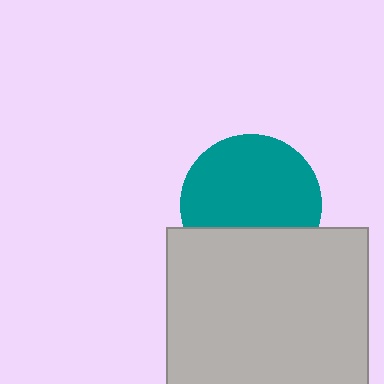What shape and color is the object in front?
The object in front is a light gray square.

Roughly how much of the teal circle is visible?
Most of it is visible (roughly 70%).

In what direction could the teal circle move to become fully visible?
The teal circle could move up. That would shift it out from behind the light gray square entirely.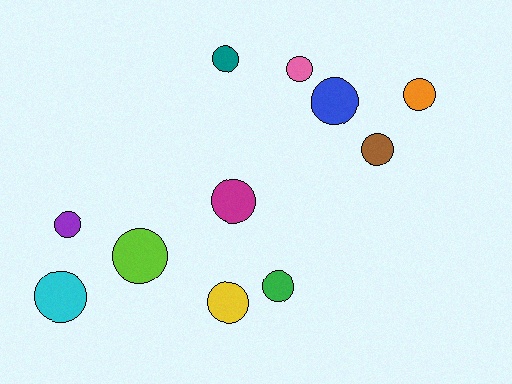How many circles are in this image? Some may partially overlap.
There are 11 circles.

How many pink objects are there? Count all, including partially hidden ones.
There is 1 pink object.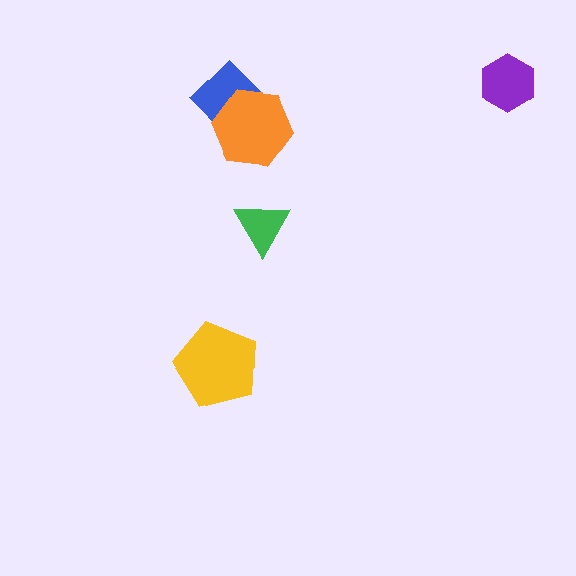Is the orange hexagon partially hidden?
No, no other shape covers it.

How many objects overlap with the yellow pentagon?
0 objects overlap with the yellow pentagon.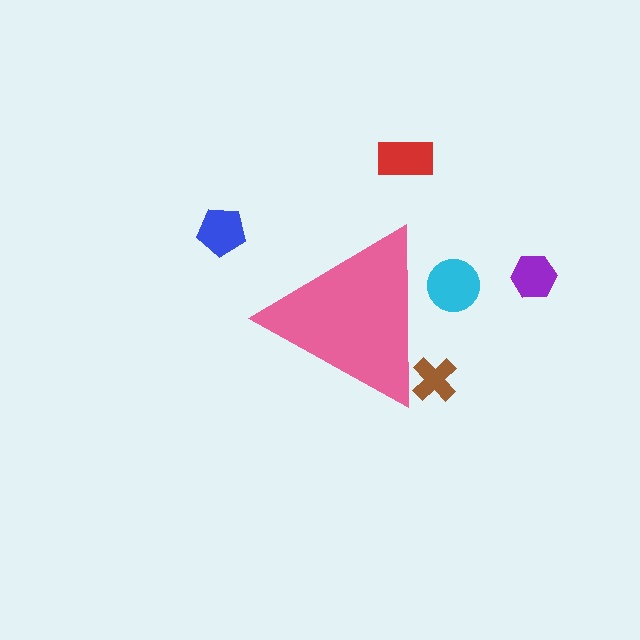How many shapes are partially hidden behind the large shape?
2 shapes are partially hidden.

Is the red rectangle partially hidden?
No, the red rectangle is fully visible.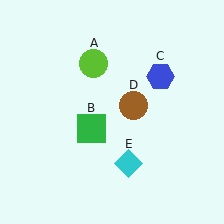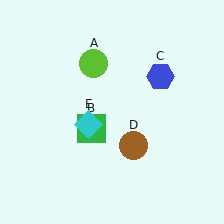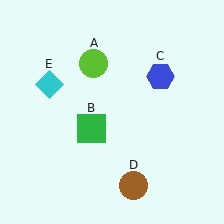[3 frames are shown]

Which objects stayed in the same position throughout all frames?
Lime circle (object A) and green square (object B) and blue hexagon (object C) remained stationary.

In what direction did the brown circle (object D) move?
The brown circle (object D) moved down.